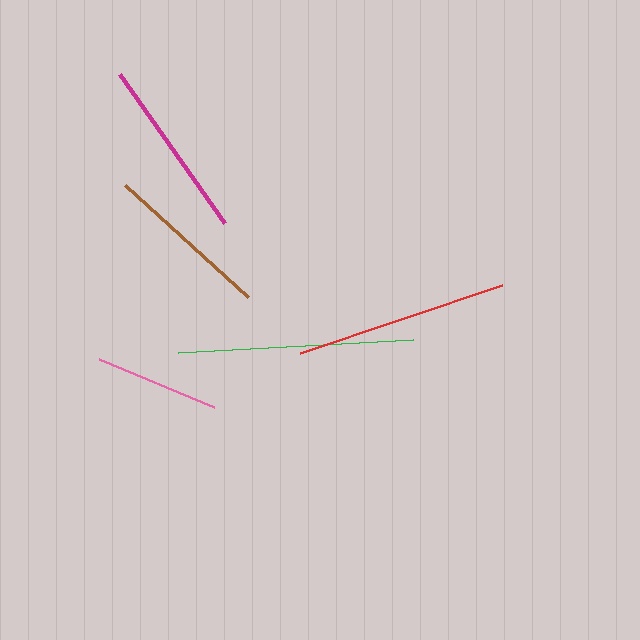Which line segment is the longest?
The green line is the longest at approximately 236 pixels.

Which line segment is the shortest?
The pink line is the shortest at approximately 124 pixels.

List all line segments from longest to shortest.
From longest to shortest: green, red, magenta, brown, pink.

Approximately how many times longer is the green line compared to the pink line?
The green line is approximately 1.9 times the length of the pink line.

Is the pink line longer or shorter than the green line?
The green line is longer than the pink line.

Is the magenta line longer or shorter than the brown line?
The magenta line is longer than the brown line.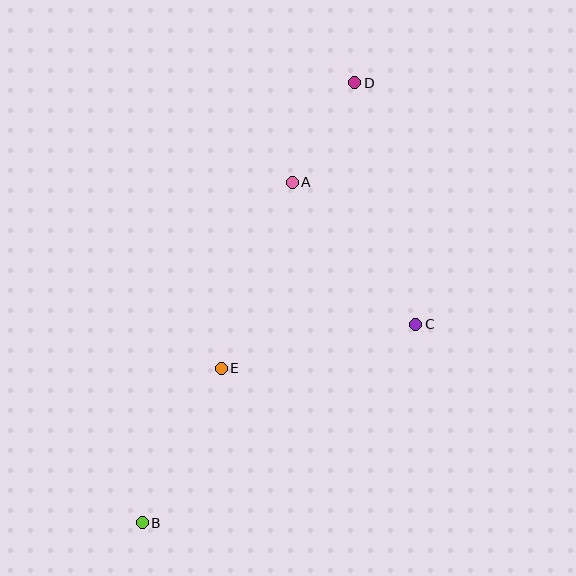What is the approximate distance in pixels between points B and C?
The distance between B and C is approximately 338 pixels.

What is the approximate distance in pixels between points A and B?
The distance between A and B is approximately 372 pixels.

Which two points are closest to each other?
Points A and D are closest to each other.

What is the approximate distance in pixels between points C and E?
The distance between C and E is approximately 199 pixels.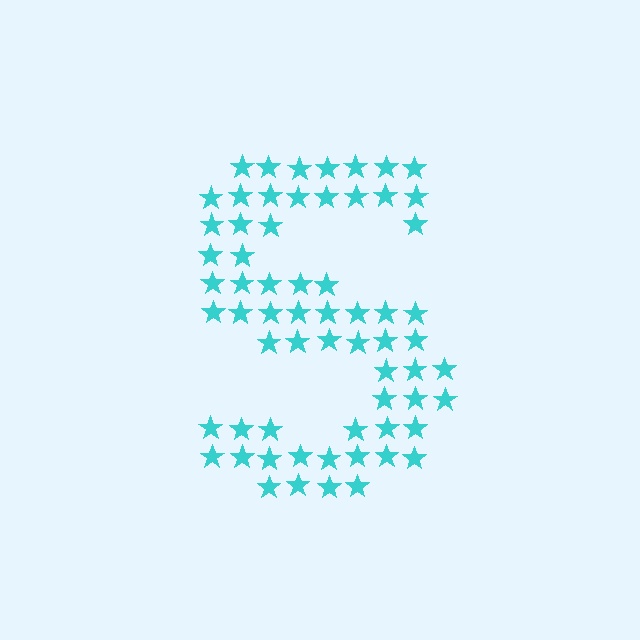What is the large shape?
The large shape is the letter S.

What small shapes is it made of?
It is made of small stars.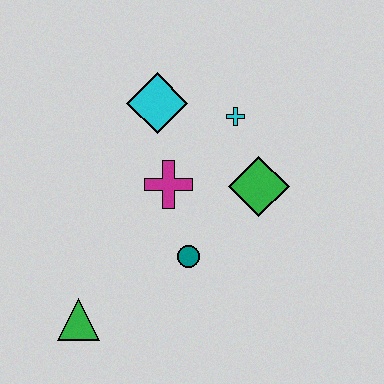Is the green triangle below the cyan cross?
Yes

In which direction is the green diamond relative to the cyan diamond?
The green diamond is to the right of the cyan diamond.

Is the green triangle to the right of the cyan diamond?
No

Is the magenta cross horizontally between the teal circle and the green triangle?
Yes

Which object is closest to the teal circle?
The magenta cross is closest to the teal circle.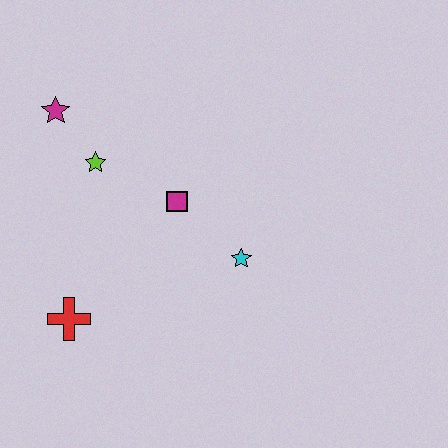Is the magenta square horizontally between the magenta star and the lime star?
No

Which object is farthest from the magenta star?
The cyan star is farthest from the magenta star.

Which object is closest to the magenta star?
The lime star is closest to the magenta star.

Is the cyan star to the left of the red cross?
No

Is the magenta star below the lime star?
No